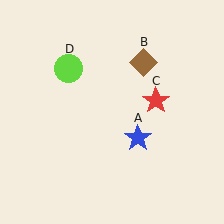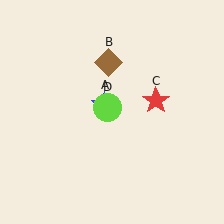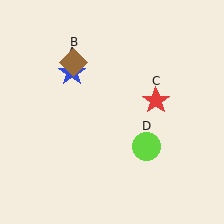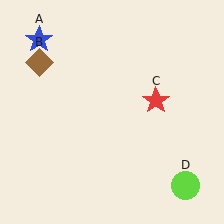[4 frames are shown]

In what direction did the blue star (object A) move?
The blue star (object A) moved up and to the left.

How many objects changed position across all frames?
3 objects changed position: blue star (object A), brown diamond (object B), lime circle (object D).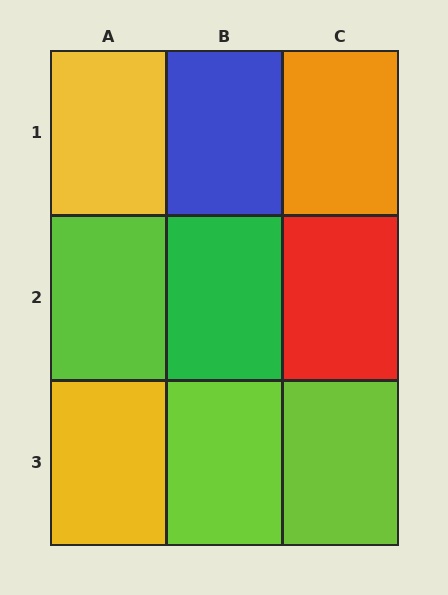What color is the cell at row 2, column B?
Green.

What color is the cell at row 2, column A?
Lime.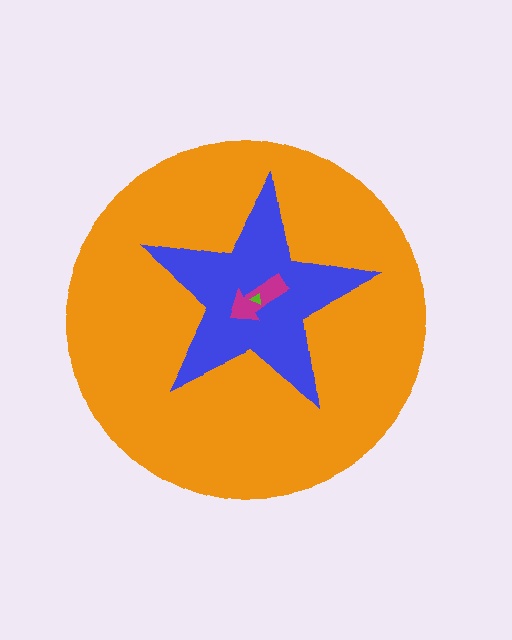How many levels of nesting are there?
4.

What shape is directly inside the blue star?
The magenta arrow.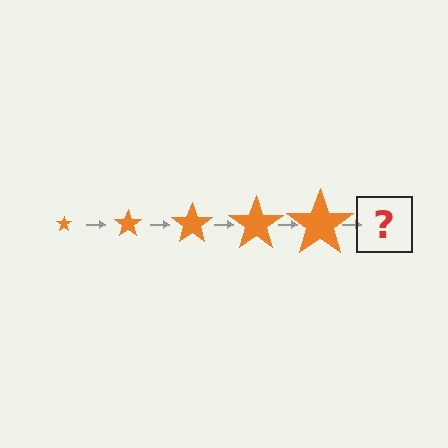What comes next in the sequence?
The next element should be an orange star, larger than the previous one.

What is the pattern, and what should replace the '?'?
The pattern is that the star gets progressively larger each step. The '?' should be an orange star, larger than the previous one.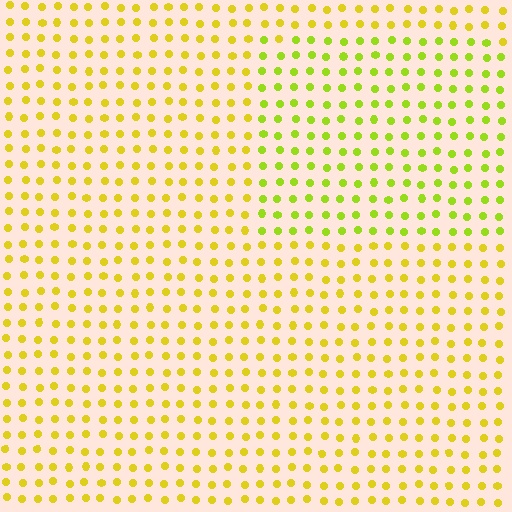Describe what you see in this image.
The image is filled with small yellow elements in a uniform arrangement. A rectangle-shaped region is visible where the elements are tinted to a slightly different hue, forming a subtle color boundary.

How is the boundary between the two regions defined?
The boundary is defined purely by a slight shift in hue (about 27 degrees). Spacing, size, and orientation are identical on both sides.